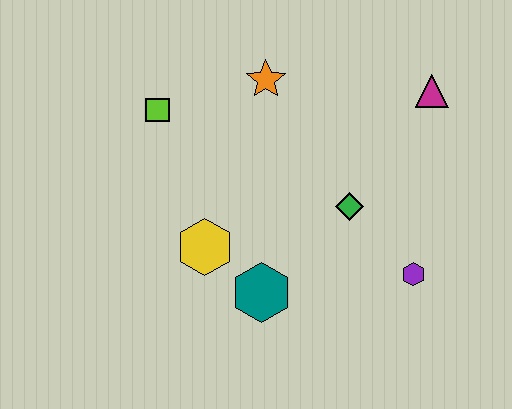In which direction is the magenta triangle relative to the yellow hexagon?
The magenta triangle is to the right of the yellow hexagon.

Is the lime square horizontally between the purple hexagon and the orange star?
No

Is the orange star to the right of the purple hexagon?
No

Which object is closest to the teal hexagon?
The yellow hexagon is closest to the teal hexagon.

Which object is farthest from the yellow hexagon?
The magenta triangle is farthest from the yellow hexagon.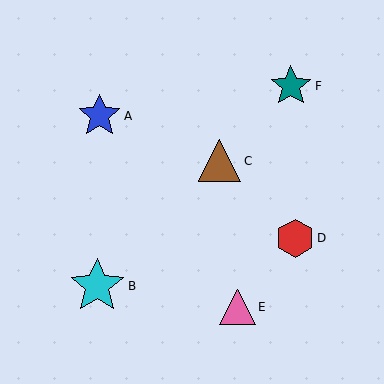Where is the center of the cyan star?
The center of the cyan star is at (97, 286).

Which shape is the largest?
The cyan star (labeled B) is the largest.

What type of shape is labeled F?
Shape F is a teal star.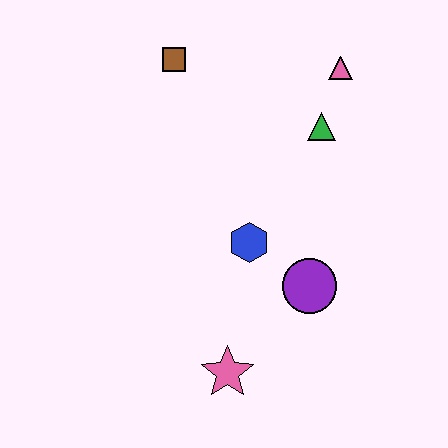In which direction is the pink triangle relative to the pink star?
The pink triangle is above the pink star.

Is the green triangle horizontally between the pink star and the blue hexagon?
No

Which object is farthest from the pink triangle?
The pink star is farthest from the pink triangle.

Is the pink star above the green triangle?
No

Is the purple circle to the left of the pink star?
No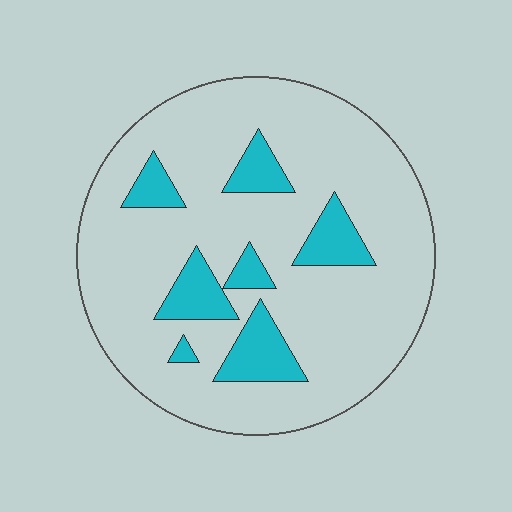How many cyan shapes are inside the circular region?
7.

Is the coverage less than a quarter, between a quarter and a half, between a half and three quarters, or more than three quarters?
Less than a quarter.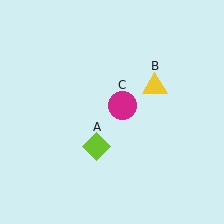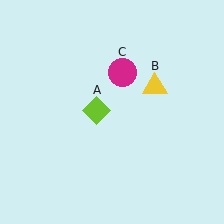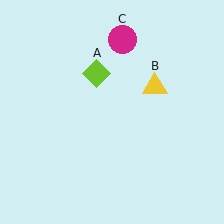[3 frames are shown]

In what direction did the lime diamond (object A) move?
The lime diamond (object A) moved up.